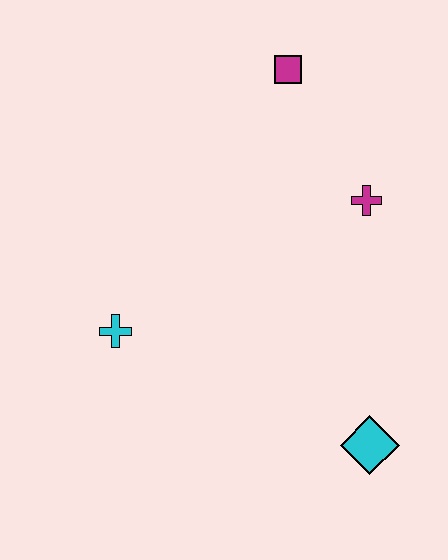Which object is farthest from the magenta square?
The cyan diamond is farthest from the magenta square.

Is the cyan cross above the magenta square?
No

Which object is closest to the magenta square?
The magenta cross is closest to the magenta square.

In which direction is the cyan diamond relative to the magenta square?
The cyan diamond is below the magenta square.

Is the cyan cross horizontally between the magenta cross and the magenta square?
No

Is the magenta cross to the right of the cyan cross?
Yes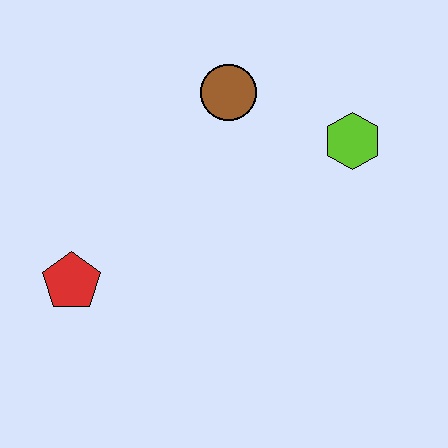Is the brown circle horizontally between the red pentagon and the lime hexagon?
Yes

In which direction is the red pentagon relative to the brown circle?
The red pentagon is below the brown circle.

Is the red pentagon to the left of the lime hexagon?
Yes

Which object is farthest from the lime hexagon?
The red pentagon is farthest from the lime hexagon.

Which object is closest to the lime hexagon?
The brown circle is closest to the lime hexagon.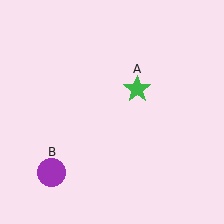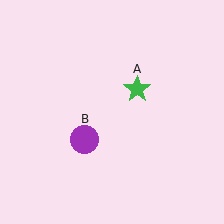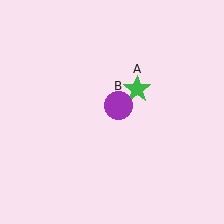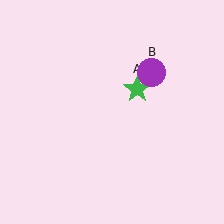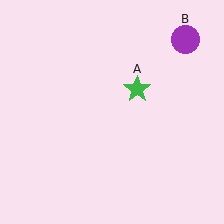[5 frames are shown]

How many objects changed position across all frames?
1 object changed position: purple circle (object B).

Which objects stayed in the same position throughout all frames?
Green star (object A) remained stationary.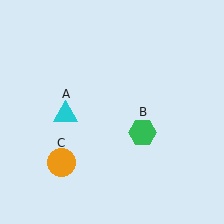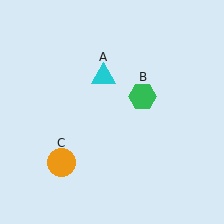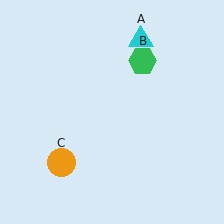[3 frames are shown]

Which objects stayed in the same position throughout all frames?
Orange circle (object C) remained stationary.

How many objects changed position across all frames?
2 objects changed position: cyan triangle (object A), green hexagon (object B).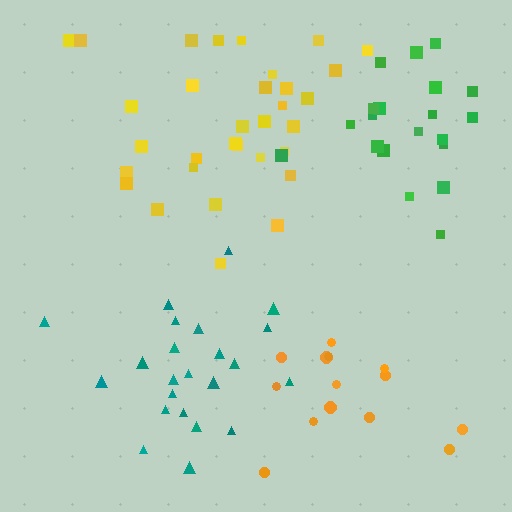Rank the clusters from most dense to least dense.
green, yellow, teal, orange.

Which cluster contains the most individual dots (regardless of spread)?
Yellow (32).